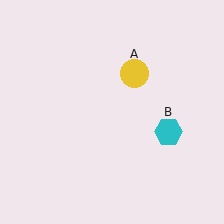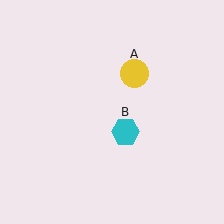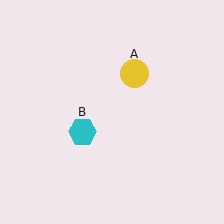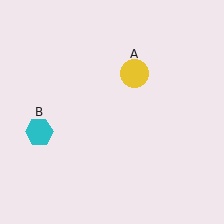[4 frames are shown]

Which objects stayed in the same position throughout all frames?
Yellow circle (object A) remained stationary.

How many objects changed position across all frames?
1 object changed position: cyan hexagon (object B).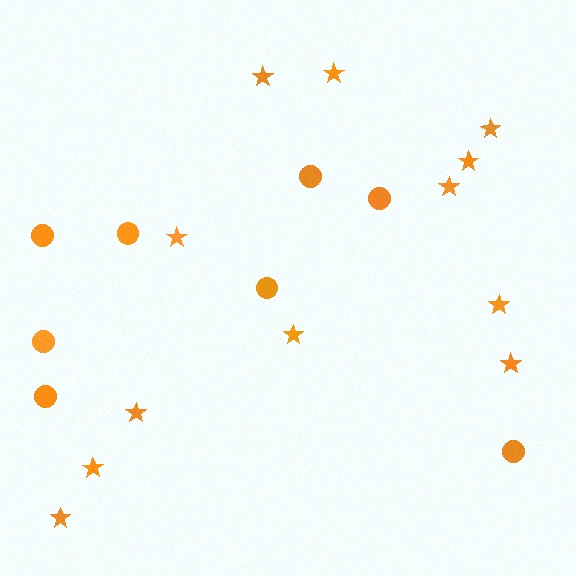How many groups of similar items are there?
There are 2 groups: one group of circles (8) and one group of stars (12).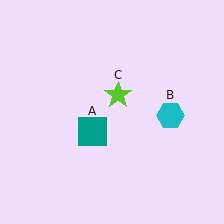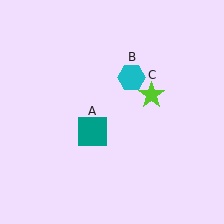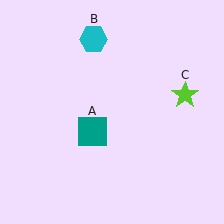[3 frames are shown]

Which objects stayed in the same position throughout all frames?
Teal square (object A) remained stationary.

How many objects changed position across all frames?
2 objects changed position: cyan hexagon (object B), lime star (object C).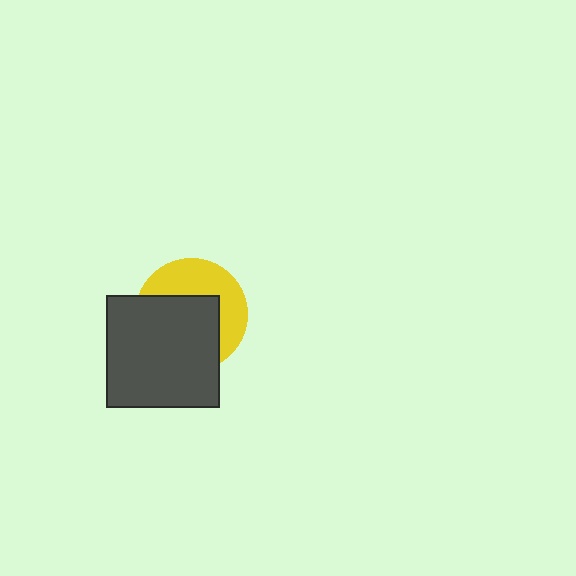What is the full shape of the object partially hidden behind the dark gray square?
The partially hidden object is a yellow circle.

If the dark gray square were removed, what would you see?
You would see the complete yellow circle.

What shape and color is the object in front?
The object in front is a dark gray square.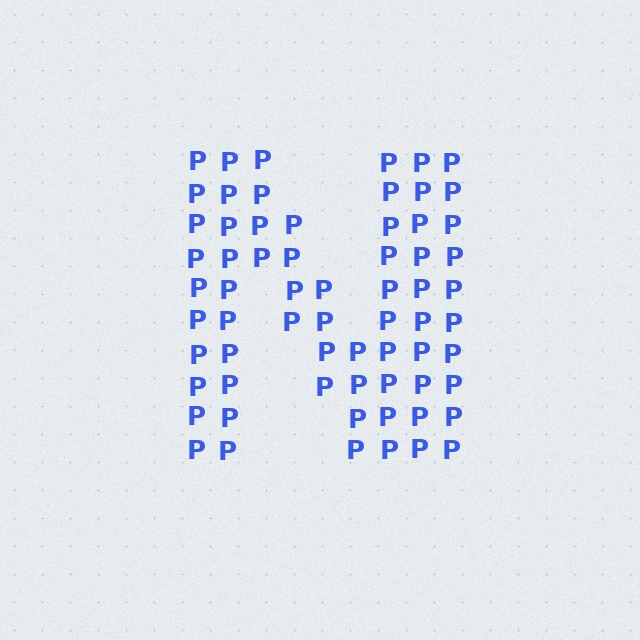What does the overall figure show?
The overall figure shows the letter N.